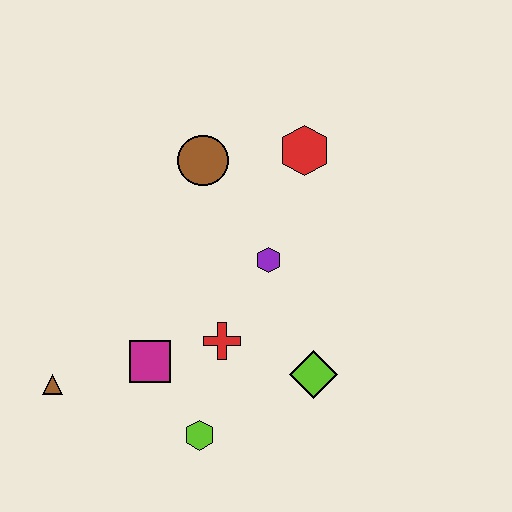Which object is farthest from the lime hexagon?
The red hexagon is farthest from the lime hexagon.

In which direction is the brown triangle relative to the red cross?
The brown triangle is to the left of the red cross.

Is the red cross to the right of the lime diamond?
No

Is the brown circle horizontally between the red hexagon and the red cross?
No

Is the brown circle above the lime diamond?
Yes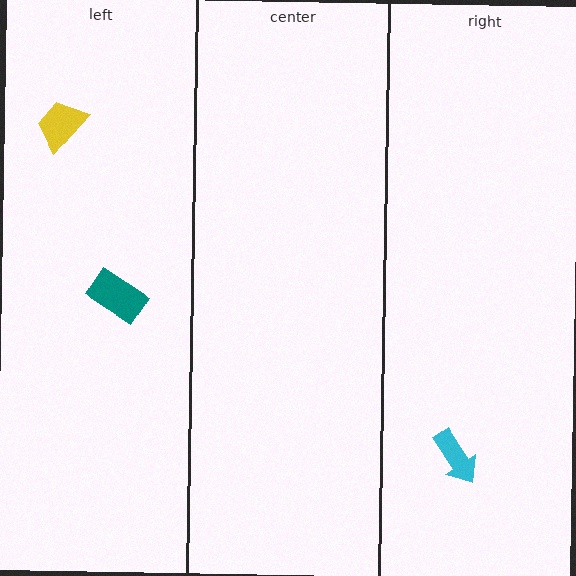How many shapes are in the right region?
1.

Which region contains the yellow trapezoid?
The left region.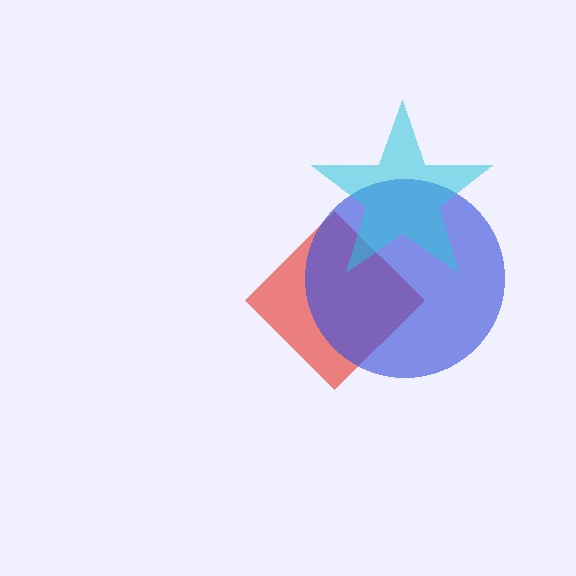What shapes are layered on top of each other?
The layered shapes are: a red diamond, a blue circle, a cyan star.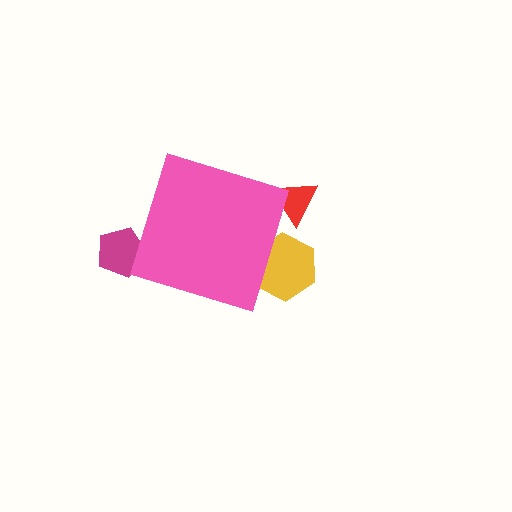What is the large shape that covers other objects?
A pink diamond.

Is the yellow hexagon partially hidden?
Yes, the yellow hexagon is partially hidden behind the pink diamond.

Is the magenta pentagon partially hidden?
Yes, the magenta pentagon is partially hidden behind the pink diamond.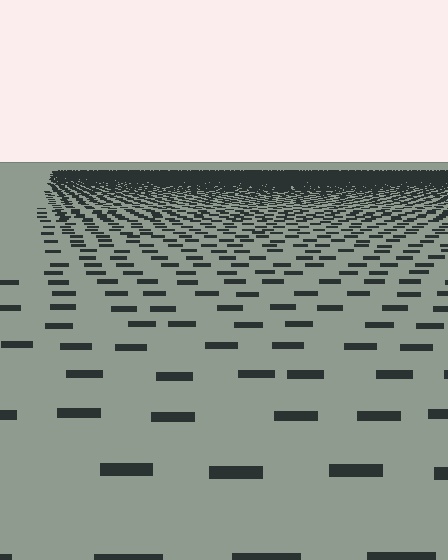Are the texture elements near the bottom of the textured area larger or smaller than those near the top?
Larger. Near the bottom, elements are closer to the viewer and appear at a bigger on-screen size.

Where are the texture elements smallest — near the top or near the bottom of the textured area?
Near the top.